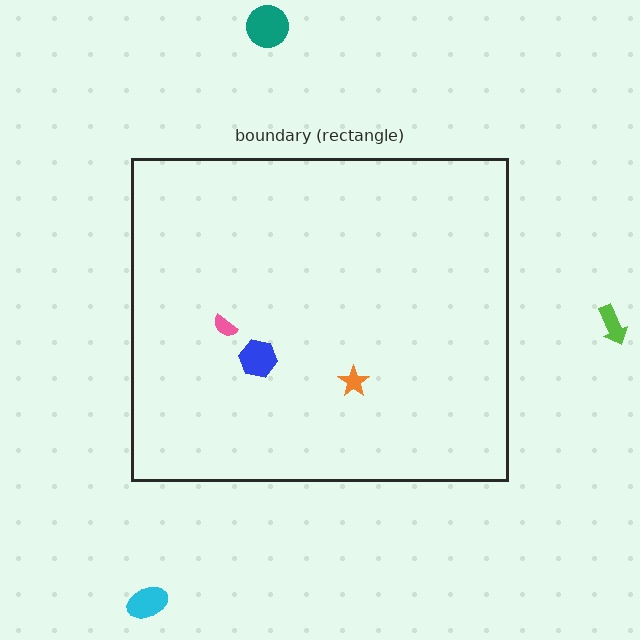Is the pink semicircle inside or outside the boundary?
Inside.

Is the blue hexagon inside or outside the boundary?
Inside.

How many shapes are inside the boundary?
3 inside, 3 outside.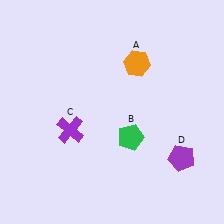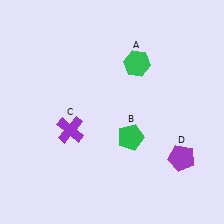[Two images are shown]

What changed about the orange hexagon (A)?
In Image 1, A is orange. In Image 2, it changed to green.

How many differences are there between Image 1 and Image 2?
There is 1 difference between the two images.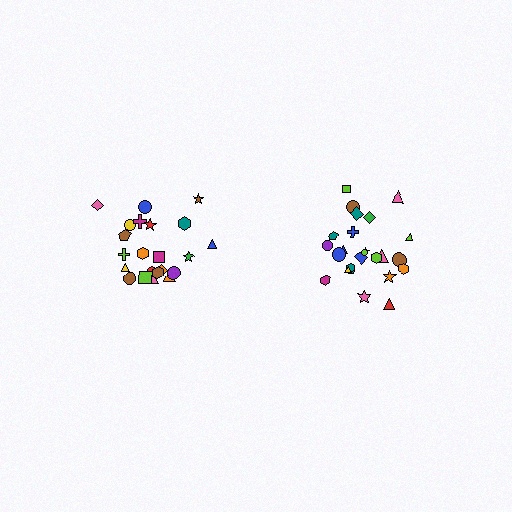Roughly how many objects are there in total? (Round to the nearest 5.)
Roughly 45 objects in total.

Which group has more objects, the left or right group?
The right group.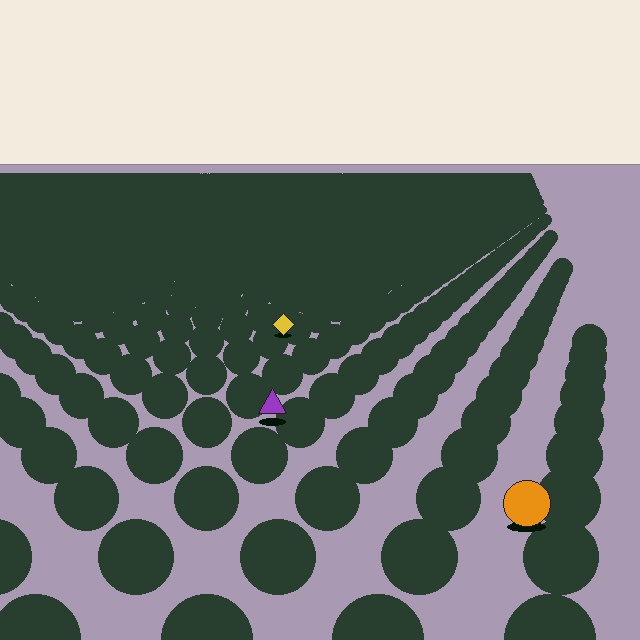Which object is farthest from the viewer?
The yellow diamond is farthest from the viewer. It appears smaller and the ground texture around it is denser.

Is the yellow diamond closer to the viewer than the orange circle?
No. The orange circle is closer — you can tell from the texture gradient: the ground texture is coarser near it.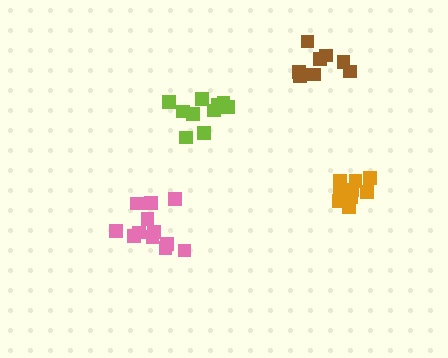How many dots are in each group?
Group 1: 10 dots, Group 2: 9 dots, Group 3: 12 dots, Group 4: 10 dots (41 total).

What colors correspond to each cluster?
The clusters are colored: lime, brown, pink, orange.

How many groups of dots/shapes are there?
There are 4 groups.